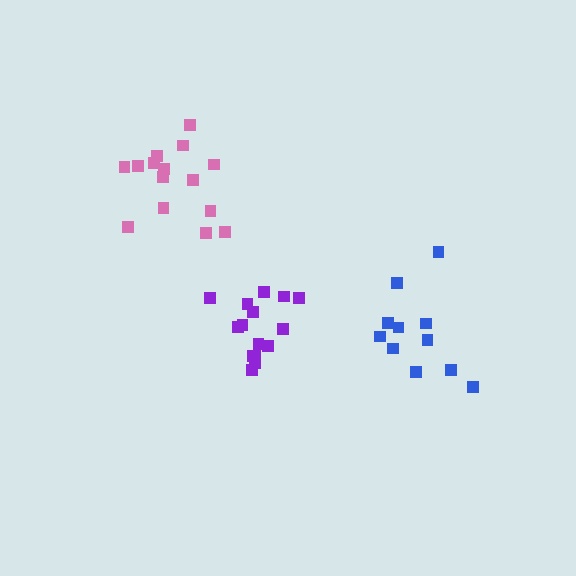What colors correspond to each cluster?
The clusters are colored: pink, blue, purple.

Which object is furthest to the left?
The pink cluster is leftmost.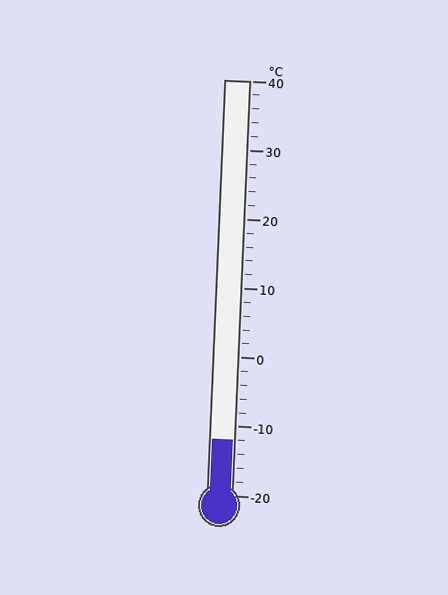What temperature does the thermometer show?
The thermometer shows approximately -12°C.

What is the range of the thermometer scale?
The thermometer scale ranges from -20°C to 40°C.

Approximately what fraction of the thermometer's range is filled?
The thermometer is filled to approximately 15% of its range.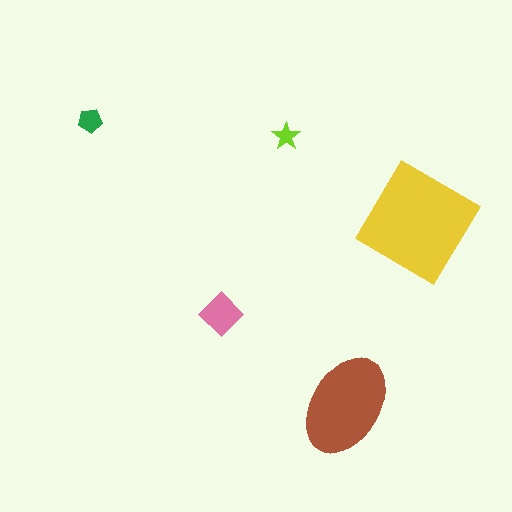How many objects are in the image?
There are 5 objects in the image.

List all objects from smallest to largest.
The lime star, the green pentagon, the pink diamond, the brown ellipse, the yellow diamond.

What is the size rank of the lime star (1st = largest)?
5th.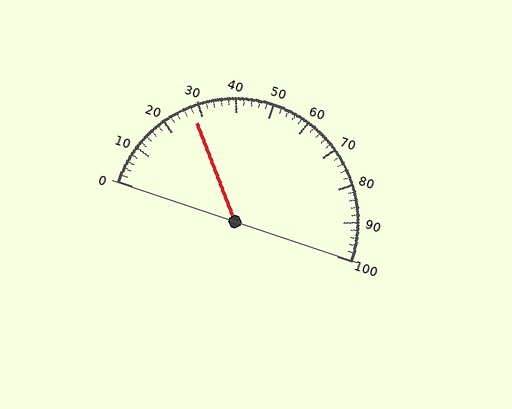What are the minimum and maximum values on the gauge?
The gauge ranges from 0 to 100.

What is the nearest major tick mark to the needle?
The nearest major tick mark is 30.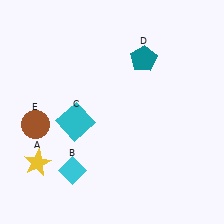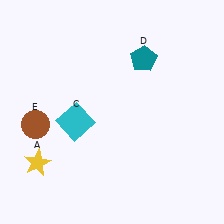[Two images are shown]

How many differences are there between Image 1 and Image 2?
There is 1 difference between the two images.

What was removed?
The cyan diamond (B) was removed in Image 2.